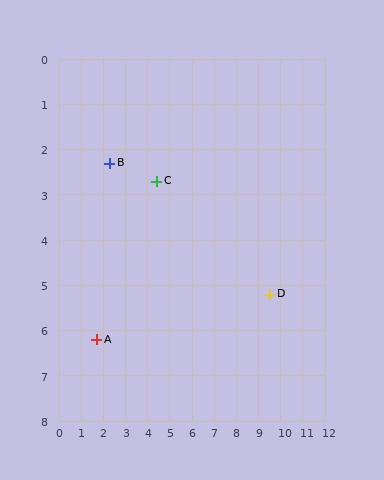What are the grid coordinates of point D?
Point D is at approximately (9.5, 5.2).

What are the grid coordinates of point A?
Point A is at approximately (1.7, 6.2).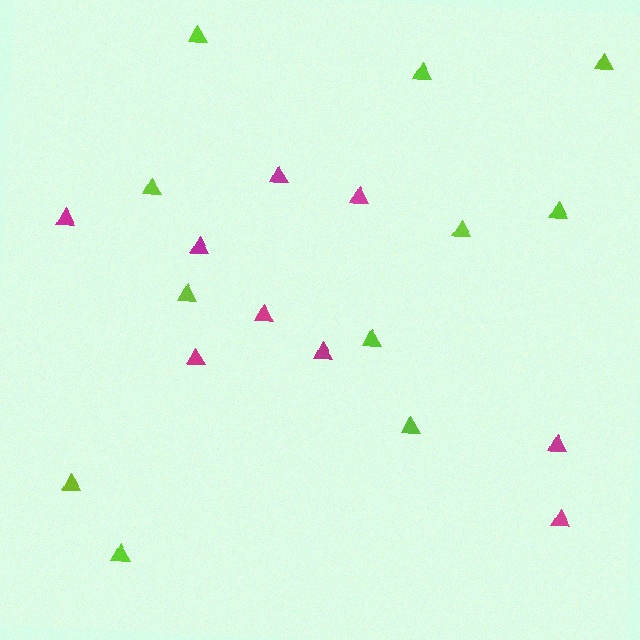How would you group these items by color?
There are 2 groups: one group of lime triangles (11) and one group of magenta triangles (9).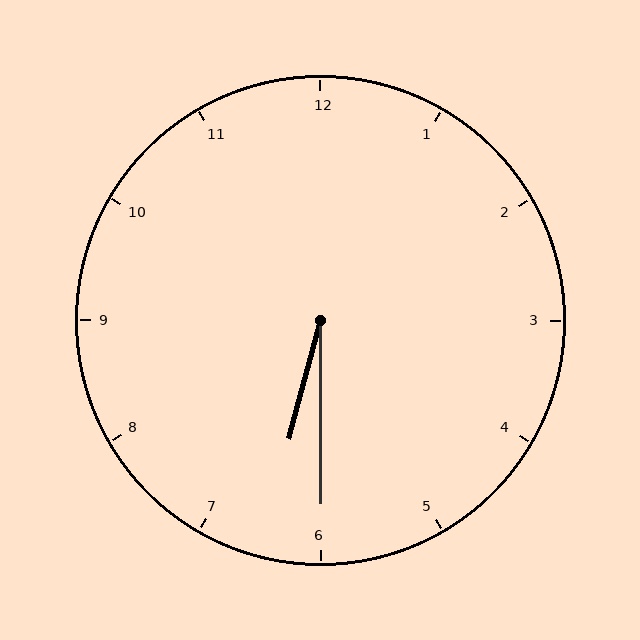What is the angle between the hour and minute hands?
Approximately 15 degrees.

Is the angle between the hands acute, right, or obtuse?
It is acute.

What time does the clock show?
6:30.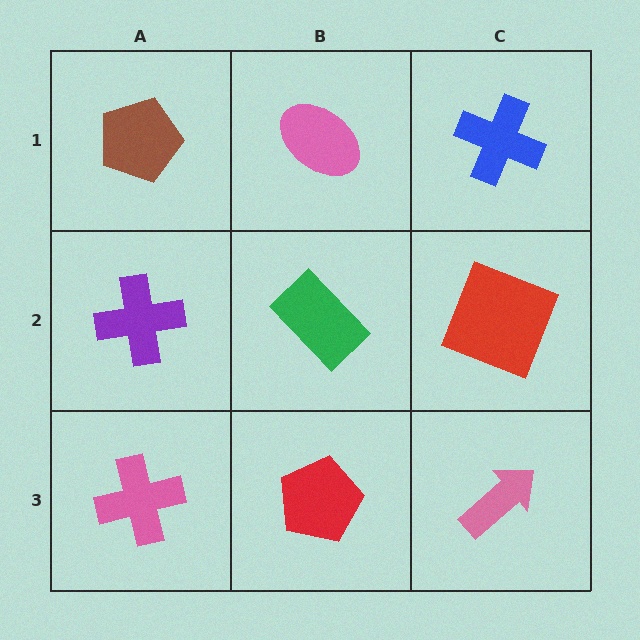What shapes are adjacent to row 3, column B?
A green rectangle (row 2, column B), a pink cross (row 3, column A), a pink arrow (row 3, column C).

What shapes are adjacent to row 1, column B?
A green rectangle (row 2, column B), a brown pentagon (row 1, column A), a blue cross (row 1, column C).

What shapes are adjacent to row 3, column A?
A purple cross (row 2, column A), a red pentagon (row 3, column B).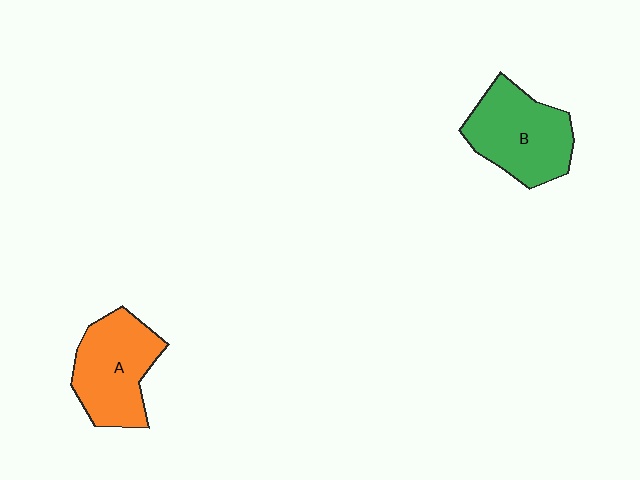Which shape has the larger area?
Shape B (green).